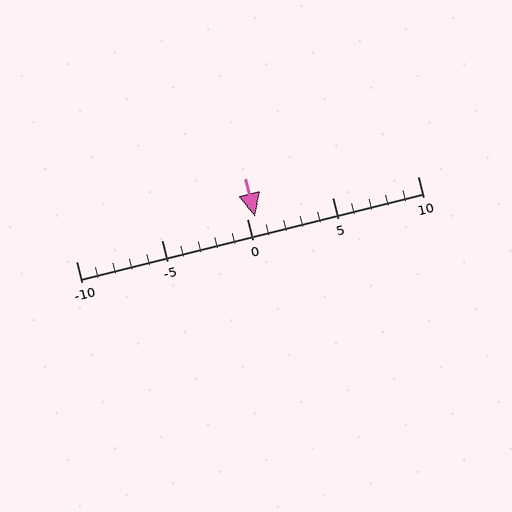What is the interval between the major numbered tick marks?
The major tick marks are spaced 5 units apart.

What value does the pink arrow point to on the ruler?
The pink arrow points to approximately 0.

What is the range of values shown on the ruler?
The ruler shows values from -10 to 10.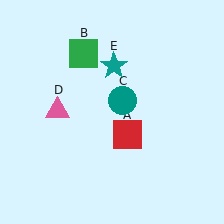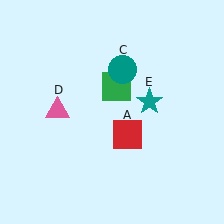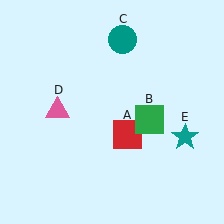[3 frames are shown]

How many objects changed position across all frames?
3 objects changed position: green square (object B), teal circle (object C), teal star (object E).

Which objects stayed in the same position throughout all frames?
Red square (object A) and pink triangle (object D) remained stationary.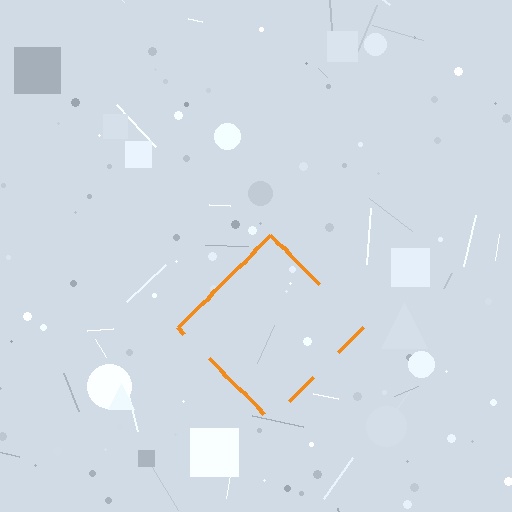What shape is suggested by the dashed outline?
The dashed outline suggests a diamond.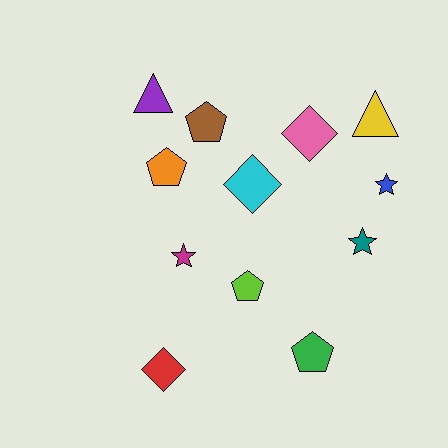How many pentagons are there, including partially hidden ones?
There are 4 pentagons.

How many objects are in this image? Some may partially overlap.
There are 12 objects.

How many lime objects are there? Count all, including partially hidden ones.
There is 1 lime object.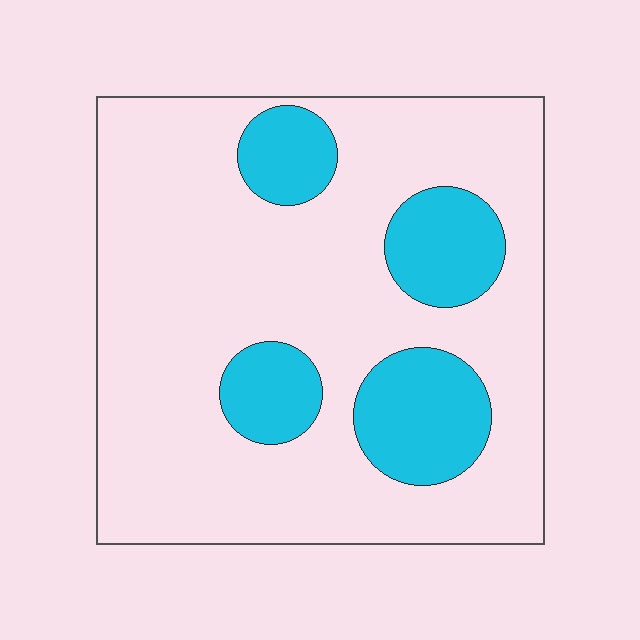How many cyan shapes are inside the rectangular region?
4.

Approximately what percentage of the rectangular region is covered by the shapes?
Approximately 20%.